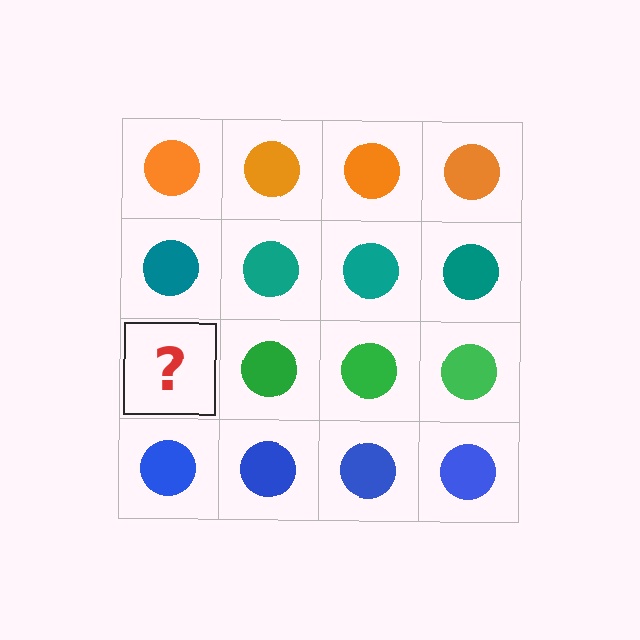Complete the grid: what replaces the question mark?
The question mark should be replaced with a green circle.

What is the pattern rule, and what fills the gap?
The rule is that each row has a consistent color. The gap should be filled with a green circle.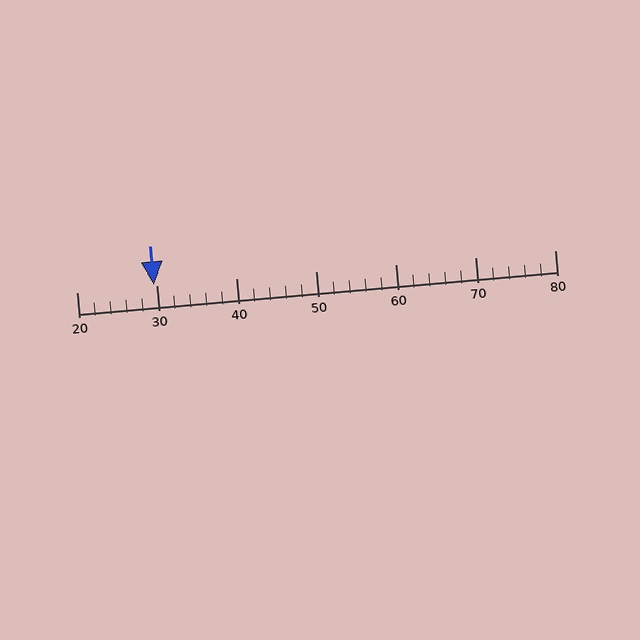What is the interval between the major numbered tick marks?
The major tick marks are spaced 10 units apart.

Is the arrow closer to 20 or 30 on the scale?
The arrow is closer to 30.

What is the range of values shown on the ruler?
The ruler shows values from 20 to 80.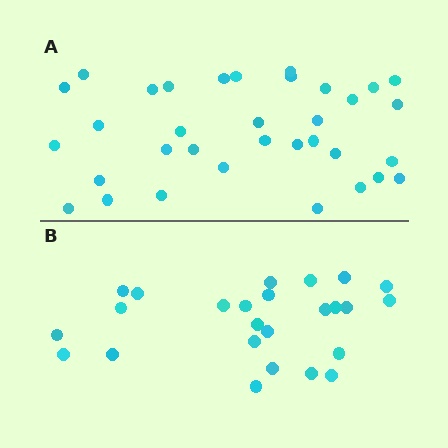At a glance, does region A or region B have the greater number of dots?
Region A (the top region) has more dots.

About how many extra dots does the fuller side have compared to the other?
Region A has roughly 8 or so more dots than region B.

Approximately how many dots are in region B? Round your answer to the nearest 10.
About 20 dots. (The exact count is 25, which rounds to 20.)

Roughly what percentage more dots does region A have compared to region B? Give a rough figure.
About 35% more.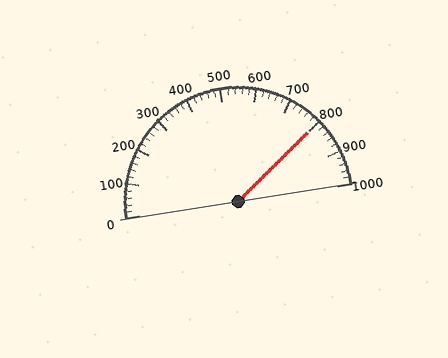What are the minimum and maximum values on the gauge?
The gauge ranges from 0 to 1000.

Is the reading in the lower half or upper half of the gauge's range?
The reading is in the upper half of the range (0 to 1000).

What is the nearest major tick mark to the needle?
The nearest major tick mark is 800.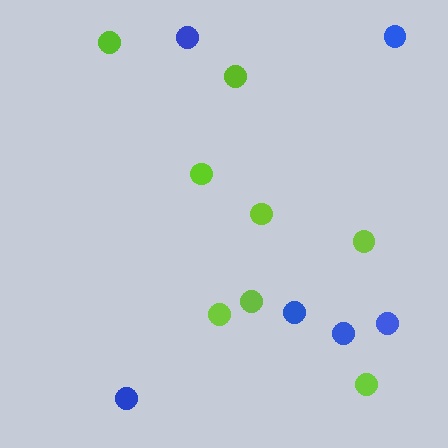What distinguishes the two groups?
There are 2 groups: one group of lime circles (8) and one group of blue circles (6).